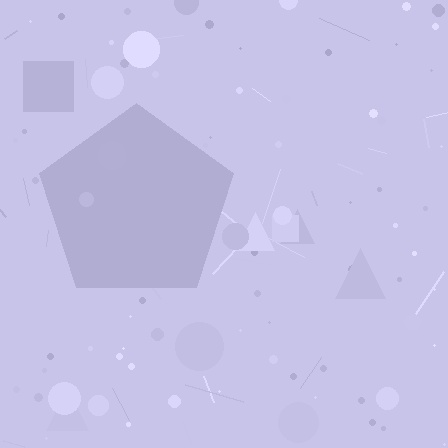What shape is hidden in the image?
A pentagon is hidden in the image.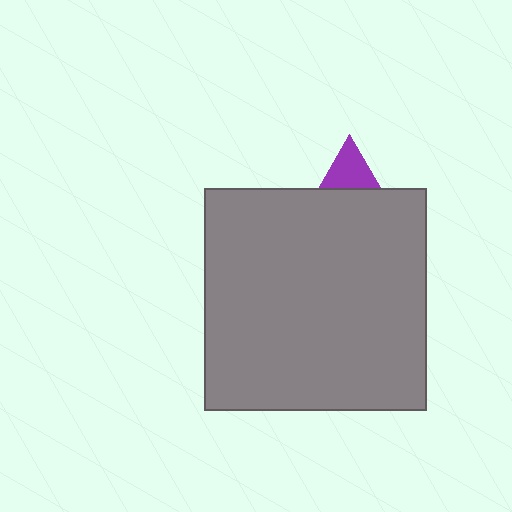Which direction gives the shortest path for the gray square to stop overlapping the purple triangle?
Moving down gives the shortest separation.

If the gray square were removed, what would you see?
You would see the complete purple triangle.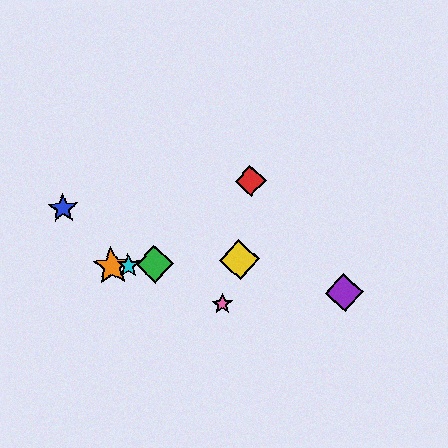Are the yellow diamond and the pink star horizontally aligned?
No, the yellow diamond is at y≈260 and the pink star is at y≈304.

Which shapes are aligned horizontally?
The green diamond, the yellow diamond, the orange star, the cyan star are aligned horizontally.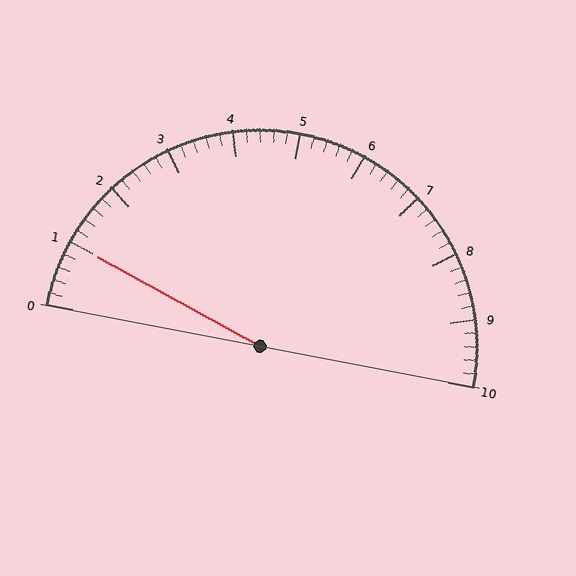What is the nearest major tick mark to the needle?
The nearest major tick mark is 1.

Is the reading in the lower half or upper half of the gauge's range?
The reading is in the lower half of the range (0 to 10).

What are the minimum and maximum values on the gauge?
The gauge ranges from 0 to 10.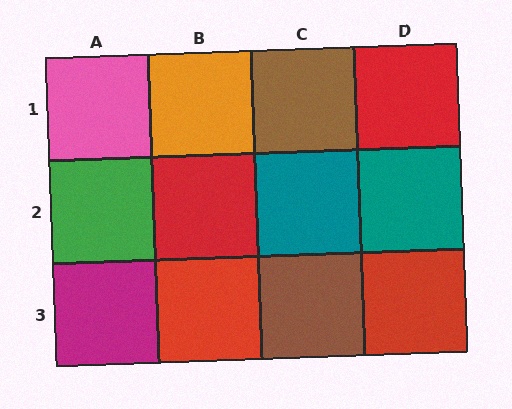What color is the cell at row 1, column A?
Pink.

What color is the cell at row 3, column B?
Red.